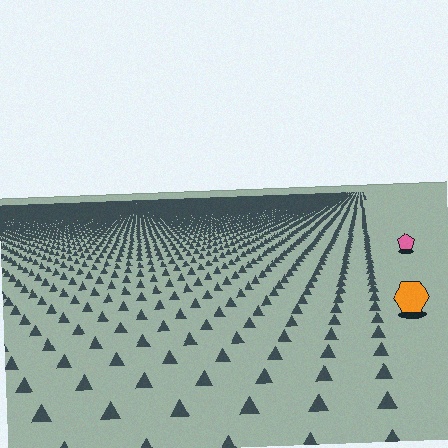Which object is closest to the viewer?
The orange hexagon is closest. The texture marks near it are larger and more spread out.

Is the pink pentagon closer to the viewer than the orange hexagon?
No. The orange hexagon is closer — you can tell from the texture gradient: the ground texture is coarser near it.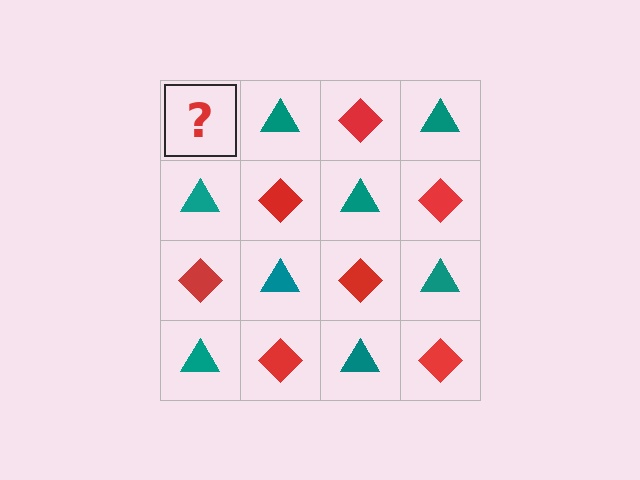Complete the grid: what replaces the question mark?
The question mark should be replaced with a red diamond.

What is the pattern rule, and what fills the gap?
The rule is that it alternates red diamond and teal triangle in a checkerboard pattern. The gap should be filled with a red diamond.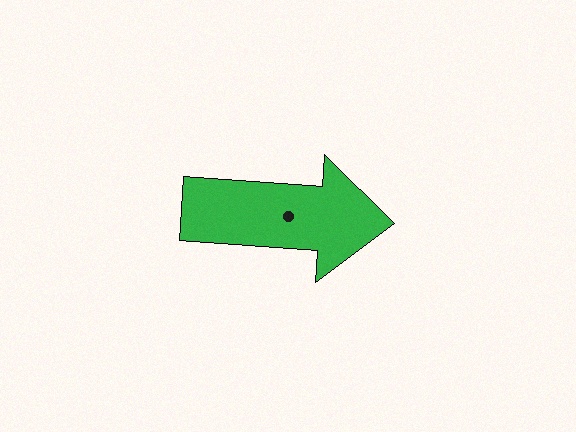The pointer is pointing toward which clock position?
Roughly 3 o'clock.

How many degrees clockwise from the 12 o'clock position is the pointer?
Approximately 94 degrees.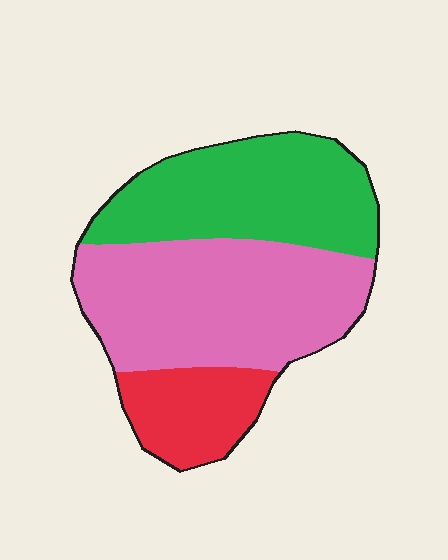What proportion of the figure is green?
Green covers roughly 35% of the figure.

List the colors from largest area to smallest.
From largest to smallest: pink, green, red.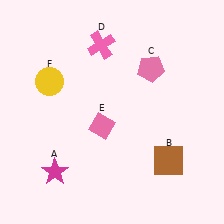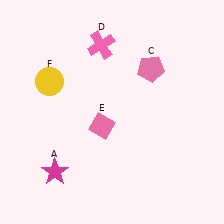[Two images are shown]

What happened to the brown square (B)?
The brown square (B) was removed in Image 2. It was in the bottom-right area of Image 1.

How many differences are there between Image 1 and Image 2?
There is 1 difference between the two images.